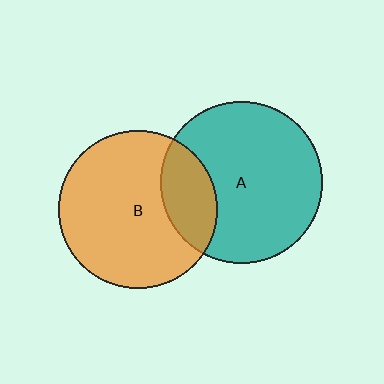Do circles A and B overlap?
Yes.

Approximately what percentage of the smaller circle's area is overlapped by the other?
Approximately 25%.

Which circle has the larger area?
Circle A (teal).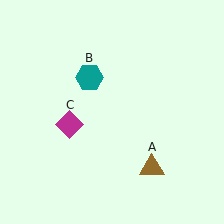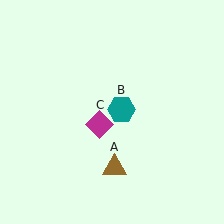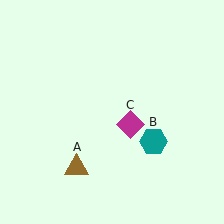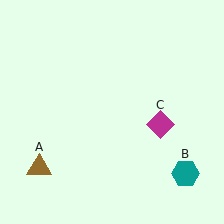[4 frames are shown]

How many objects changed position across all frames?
3 objects changed position: brown triangle (object A), teal hexagon (object B), magenta diamond (object C).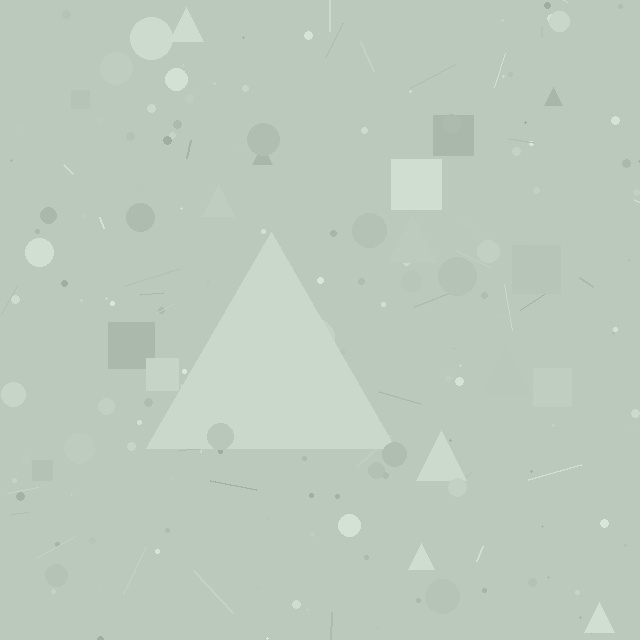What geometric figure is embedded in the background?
A triangle is embedded in the background.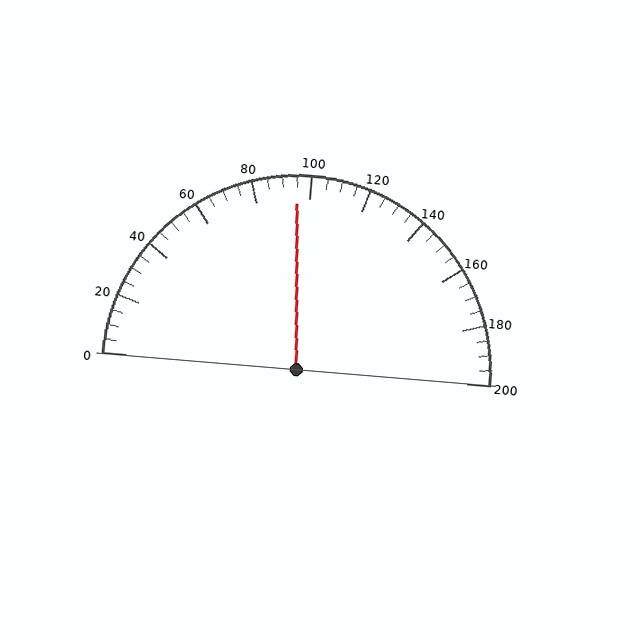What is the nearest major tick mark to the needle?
The nearest major tick mark is 100.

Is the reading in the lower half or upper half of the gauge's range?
The reading is in the lower half of the range (0 to 200).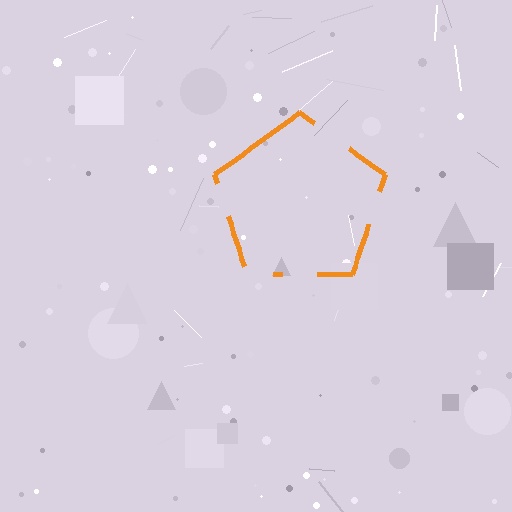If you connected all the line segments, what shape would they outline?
They would outline a pentagon.